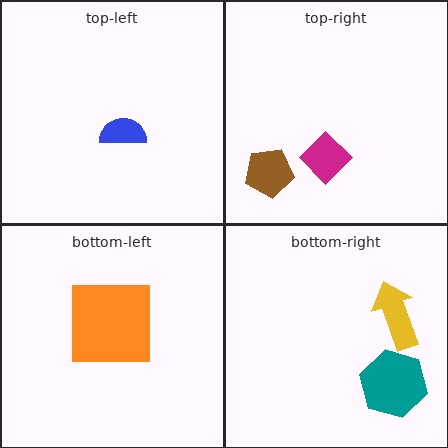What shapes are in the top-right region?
The brown pentagon, the magenta diamond.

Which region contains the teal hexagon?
The bottom-right region.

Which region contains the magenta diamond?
The top-right region.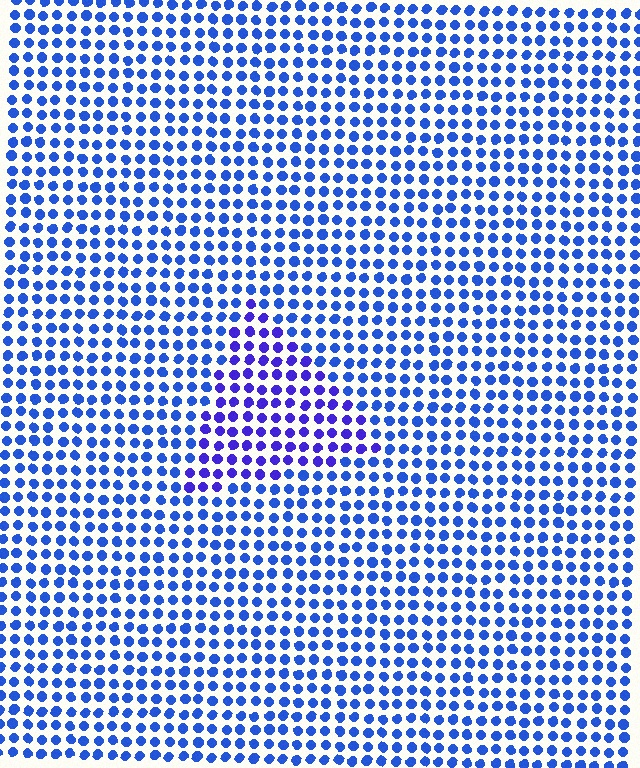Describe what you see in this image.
The image is filled with small blue elements in a uniform arrangement. A triangle-shaped region is visible where the elements are tinted to a slightly different hue, forming a subtle color boundary.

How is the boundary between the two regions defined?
The boundary is defined purely by a slight shift in hue (about 27 degrees). Spacing, size, and orientation are identical on both sides.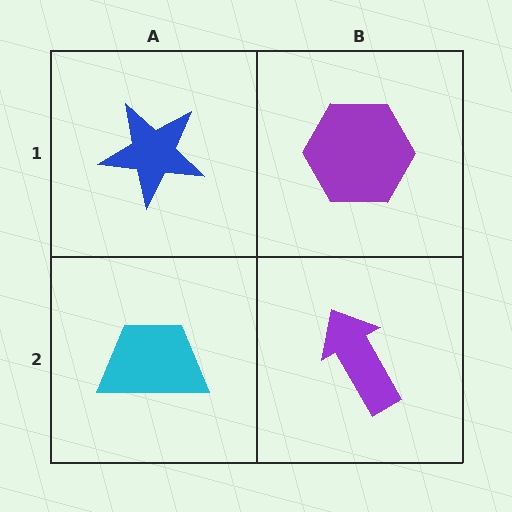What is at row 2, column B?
A purple arrow.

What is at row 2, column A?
A cyan trapezoid.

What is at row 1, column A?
A blue star.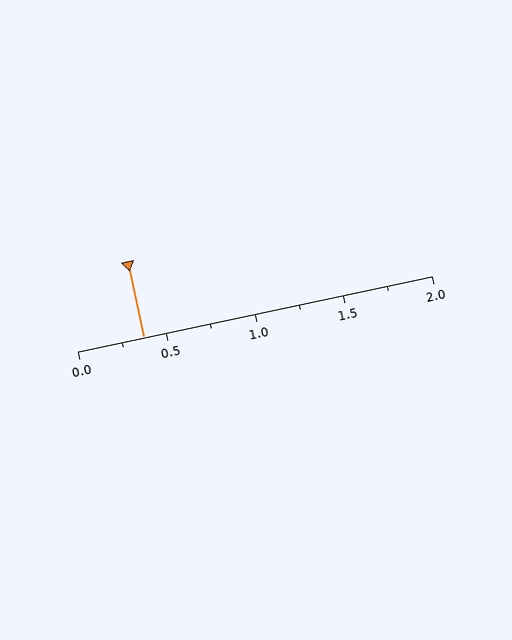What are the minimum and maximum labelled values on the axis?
The axis runs from 0.0 to 2.0.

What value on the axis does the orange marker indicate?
The marker indicates approximately 0.38.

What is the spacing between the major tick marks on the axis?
The major ticks are spaced 0.5 apart.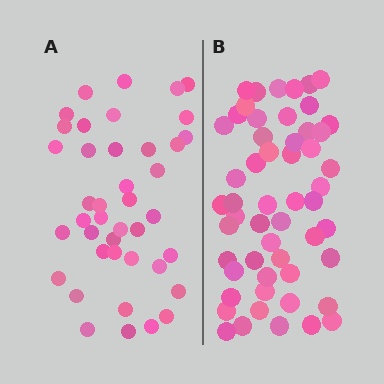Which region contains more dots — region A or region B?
Region B (the right region) has more dots.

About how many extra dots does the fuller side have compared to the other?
Region B has approximately 15 more dots than region A.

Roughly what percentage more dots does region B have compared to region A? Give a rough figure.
About 30% more.